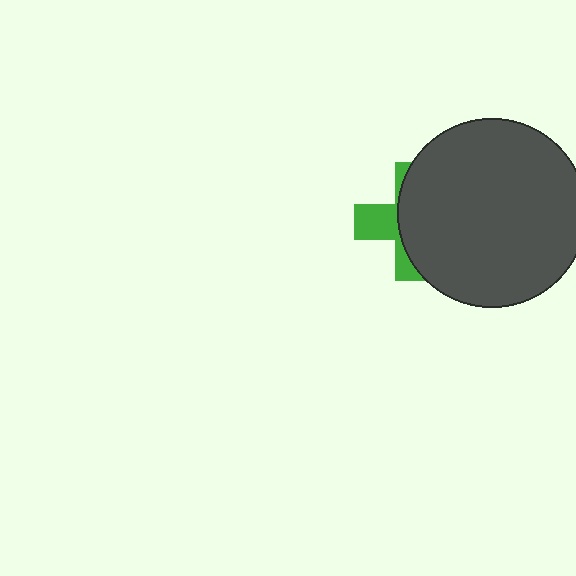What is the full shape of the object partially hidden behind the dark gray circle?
The partially hidden object is a green cross.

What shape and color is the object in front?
The object in front is a dark gray circle.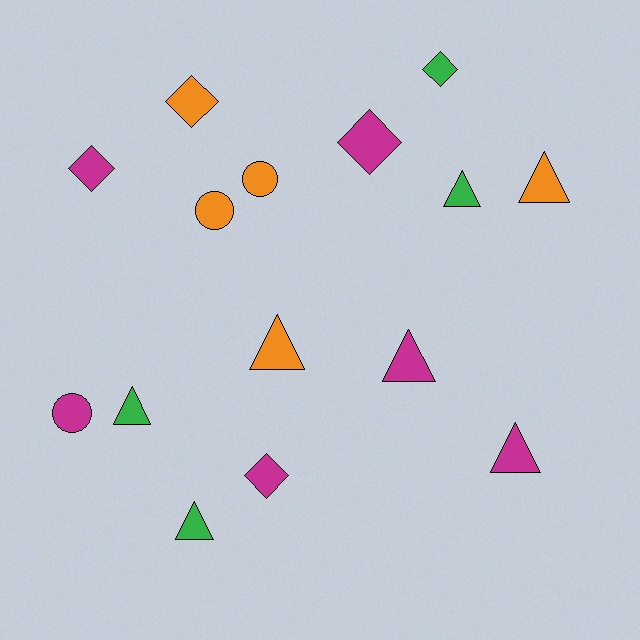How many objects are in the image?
There are 15 objects.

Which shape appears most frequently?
Triangle, with 7 objects.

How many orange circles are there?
There are 2 orange circles.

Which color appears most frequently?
Magenta, with 6 objects.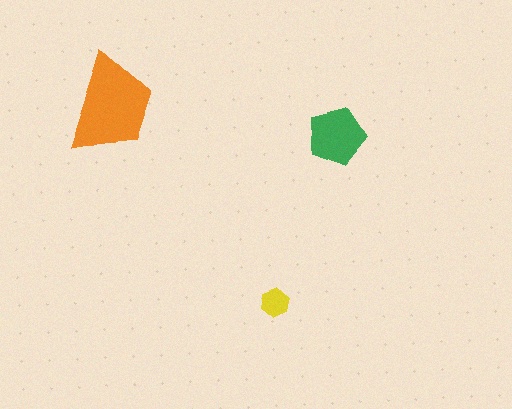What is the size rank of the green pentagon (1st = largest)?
2nd.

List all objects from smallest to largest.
The yellow hexagon, the green pentagon, the orange trapezoid.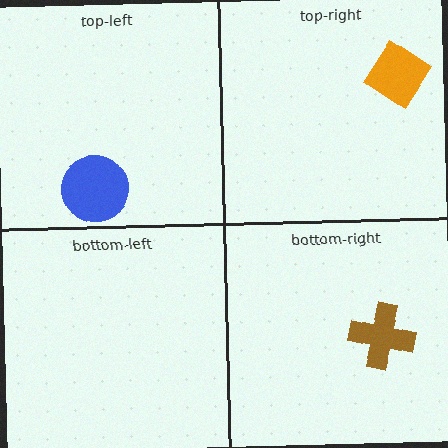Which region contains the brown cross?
The bottom-right region.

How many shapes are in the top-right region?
1.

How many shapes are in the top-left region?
1.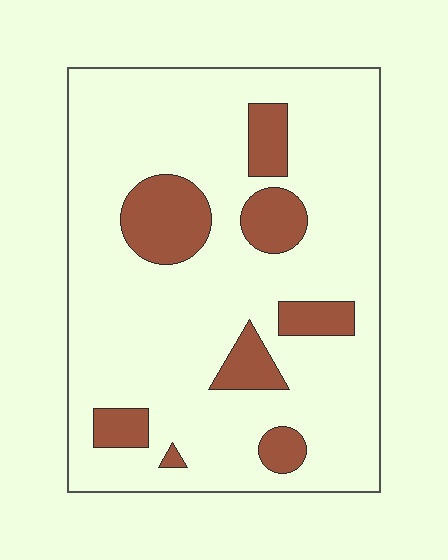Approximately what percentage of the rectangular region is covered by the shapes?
Approximately 15%.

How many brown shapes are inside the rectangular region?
8.